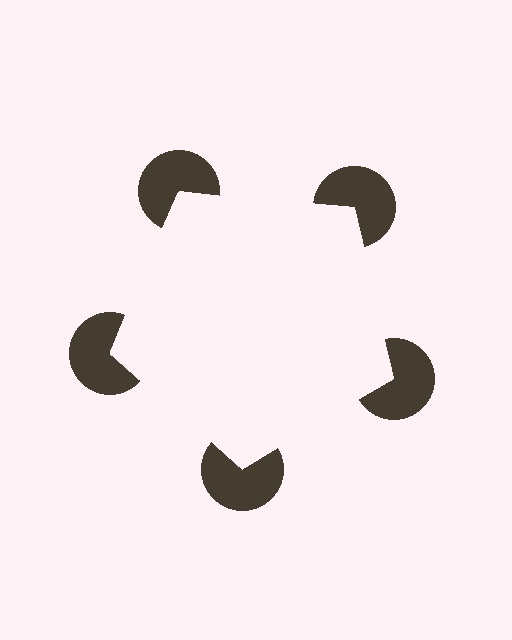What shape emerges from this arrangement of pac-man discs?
An illusory pentagon — its edges are inferred from the aligned wedge cuts in the pac-man discs, not physically drawn.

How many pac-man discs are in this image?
There are 5 — one at each vertex of the illusory pentagon.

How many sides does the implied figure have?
5 sides.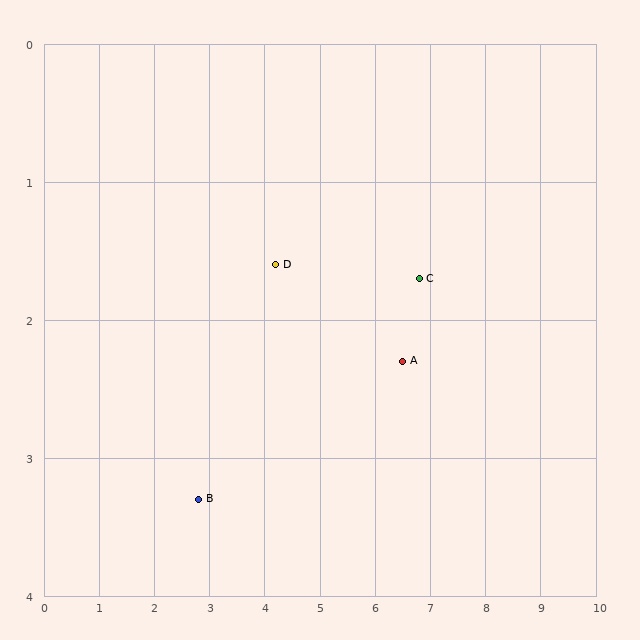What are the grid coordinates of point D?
Point D is at approximately (4.2, 1.6).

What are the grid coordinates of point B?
Point B is at approximately (2.8, 3.3).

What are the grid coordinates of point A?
Point A is at approximately (6.5, 2.3).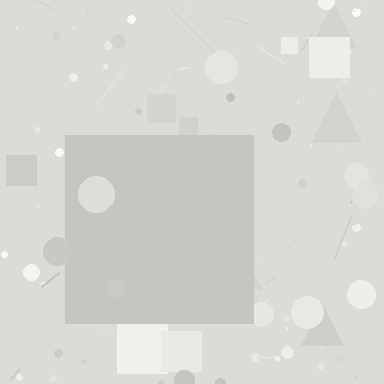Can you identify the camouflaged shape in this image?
The camouflaged shape is a square.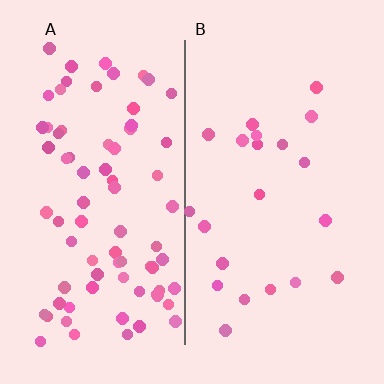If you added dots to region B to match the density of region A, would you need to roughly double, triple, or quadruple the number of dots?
Approximately quadruple.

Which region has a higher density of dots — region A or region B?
A (the left).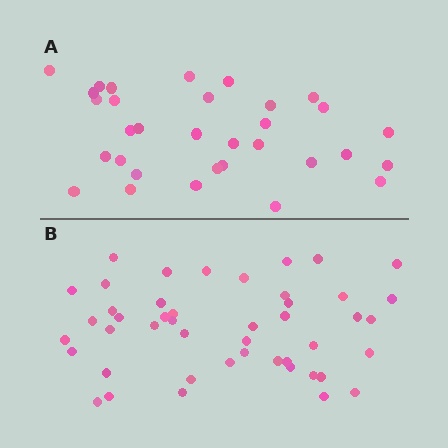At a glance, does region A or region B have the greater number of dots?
Region B (the bottom region) has more dots.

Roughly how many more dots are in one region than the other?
Region B has approximately 15 more dots than region A.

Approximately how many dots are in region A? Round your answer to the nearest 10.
About 30 dots. (The exact count is 32, which rounds to 30.)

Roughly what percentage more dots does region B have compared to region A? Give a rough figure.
About 45% more.